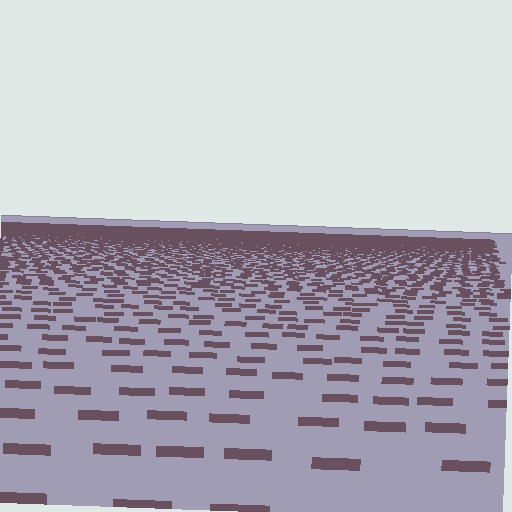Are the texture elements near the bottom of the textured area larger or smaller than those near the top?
Larger. Near the bottom, elements are closer to the viewer and appear at a bigger on-screen size.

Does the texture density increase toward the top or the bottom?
Density increases toward the top.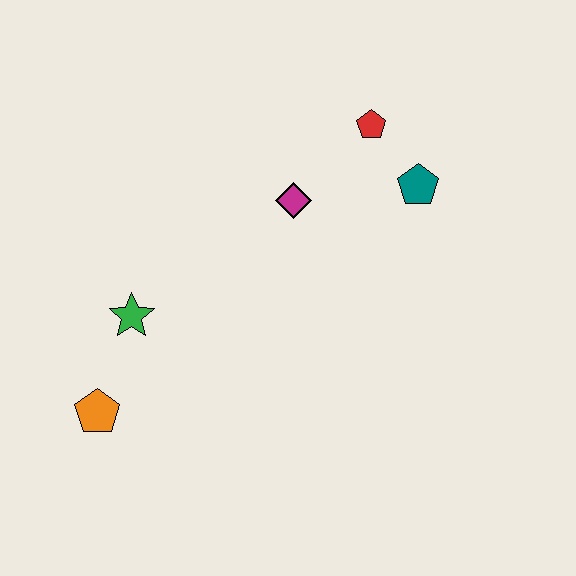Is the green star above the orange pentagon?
Yes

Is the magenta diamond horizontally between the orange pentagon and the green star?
No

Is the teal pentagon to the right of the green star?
Yes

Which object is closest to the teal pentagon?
The red pentagon is closest to the teal pentagon.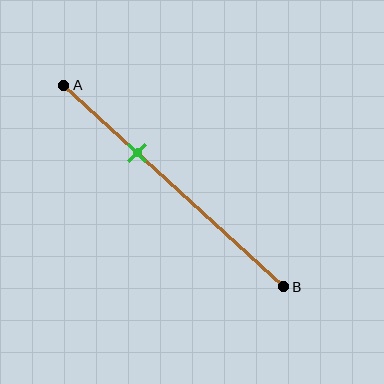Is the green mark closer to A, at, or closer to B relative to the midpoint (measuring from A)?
The green mark is closer to point A than the midpoint of segment AB.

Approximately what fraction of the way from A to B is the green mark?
The green mark is approximately 35% of the way from A to B.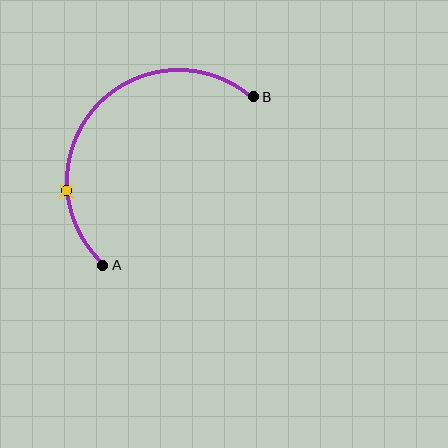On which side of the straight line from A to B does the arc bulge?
The arc bulges above and to the left of the straight line connecting A and B.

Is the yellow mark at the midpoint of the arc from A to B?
No. The yellow mark lies on the arc but is closer to endpoint A. The arc midpoint would be at the point on the curve equidistant along the arc from both A and B.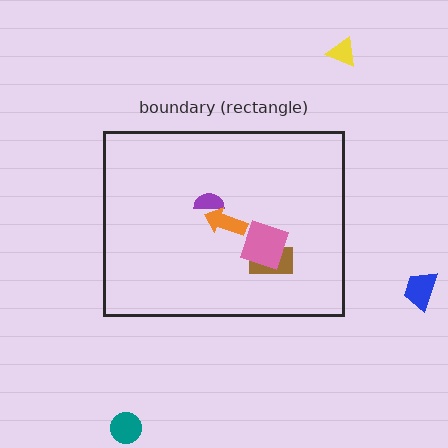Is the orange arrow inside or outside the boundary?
Inside.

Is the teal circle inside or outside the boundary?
Outside.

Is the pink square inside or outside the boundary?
Inside.